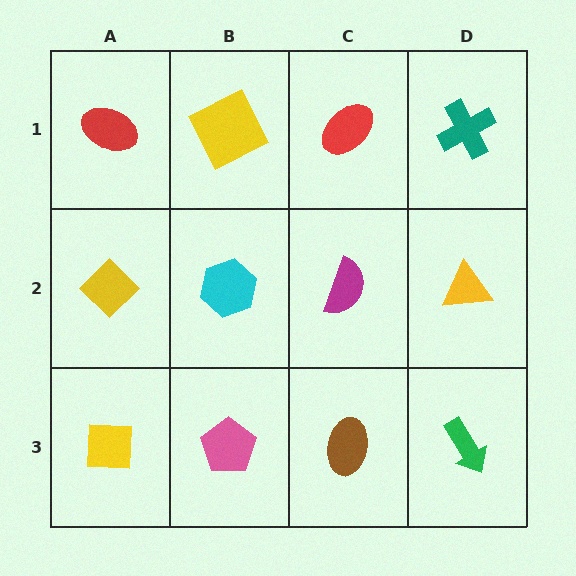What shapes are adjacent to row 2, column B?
A yellow square (row 1, column B), a pink pentagon (row 3, column B), a yellow diamond (row 2, column A), a magenta semicircle (row 2, column C).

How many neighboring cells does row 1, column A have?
2.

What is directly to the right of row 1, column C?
A teal cross.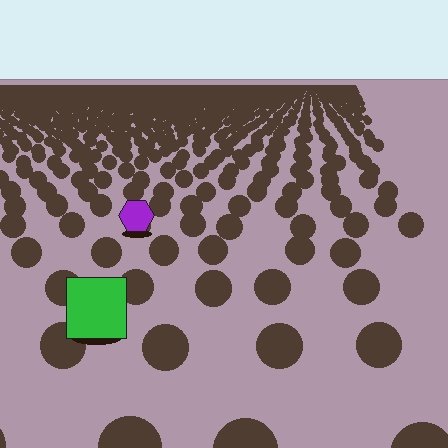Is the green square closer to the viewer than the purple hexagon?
Yes. The green square is closer — you can tell from the texture gradient: the ground texture is coarser near it.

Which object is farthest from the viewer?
The purple hexagon is farthest from the viewer. It appears smaller and the ground texture around it is denser.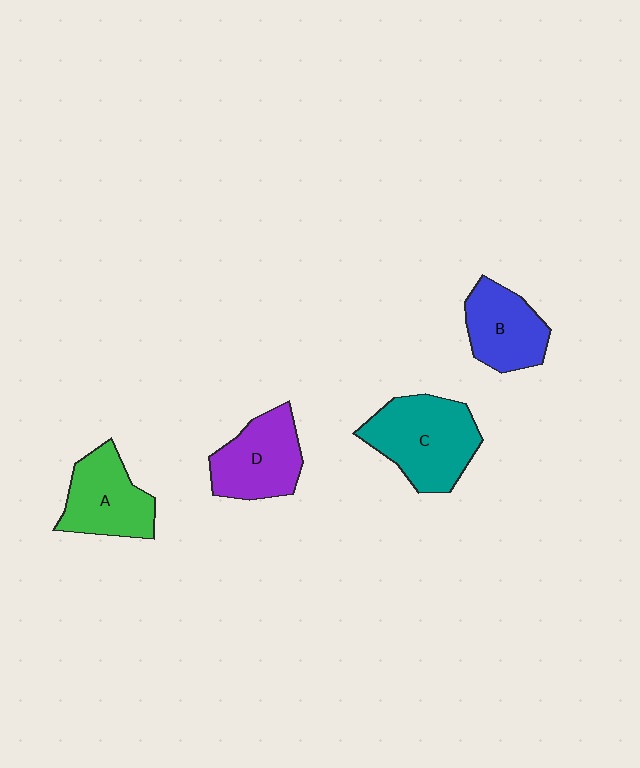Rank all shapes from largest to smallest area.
From largest to smallest: C (teal), D (purple), A (green), B (blue).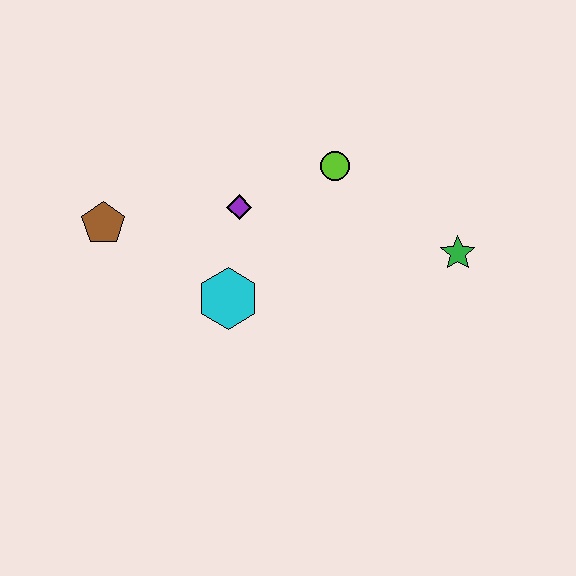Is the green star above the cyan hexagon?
Yes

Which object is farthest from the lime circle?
The brown pentagon is farthest from the lime circle.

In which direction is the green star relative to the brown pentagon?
The green star is to the right of the brown pentagon.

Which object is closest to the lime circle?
The purple diamond is closest to the lime circle.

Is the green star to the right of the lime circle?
Yes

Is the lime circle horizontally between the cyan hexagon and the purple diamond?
No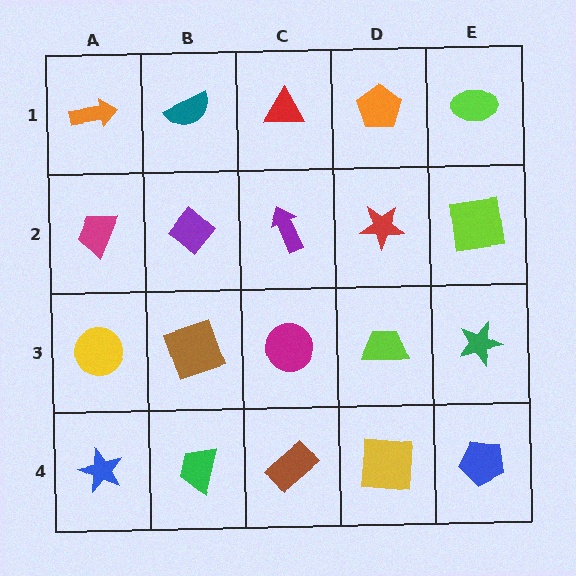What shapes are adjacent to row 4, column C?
A magenta circle (row 3, column C), a green trapezoid (row 4, column B), a yellow square (row 4, column D).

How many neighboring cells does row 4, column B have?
3.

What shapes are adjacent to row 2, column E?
A lime ellipse (row 1, column E), a green star (row 3, column E), a red star (row 2, column D).